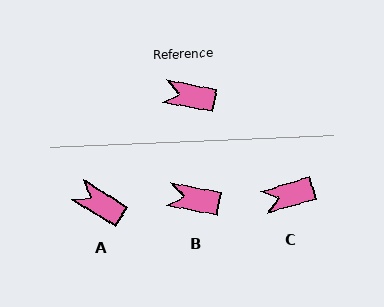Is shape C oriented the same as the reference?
No, it is off by about 27 degrees.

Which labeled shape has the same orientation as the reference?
B.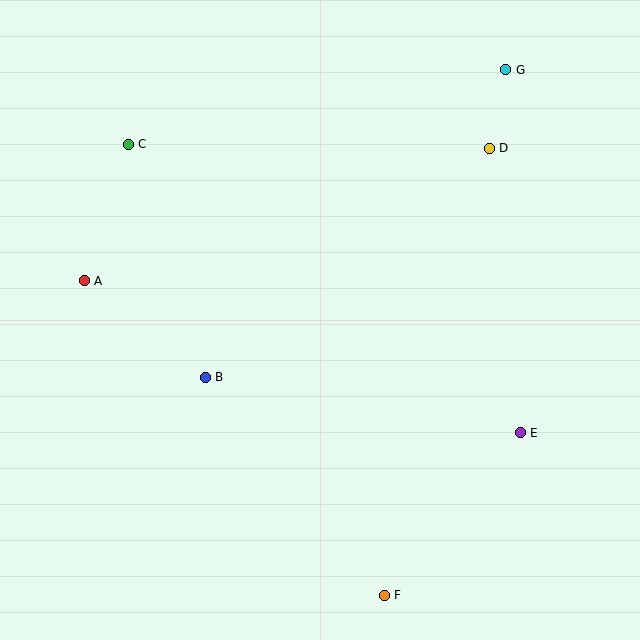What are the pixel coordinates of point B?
Point B is at (205, 377).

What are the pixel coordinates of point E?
Point E is at (520, 433).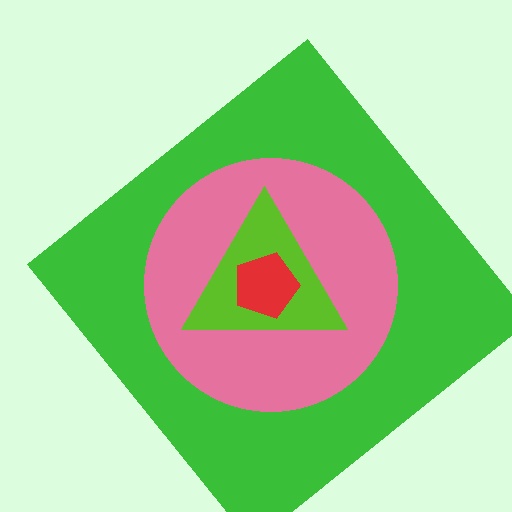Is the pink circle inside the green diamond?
Yes.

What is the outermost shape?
The green diamond.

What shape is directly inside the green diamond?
The pink circle.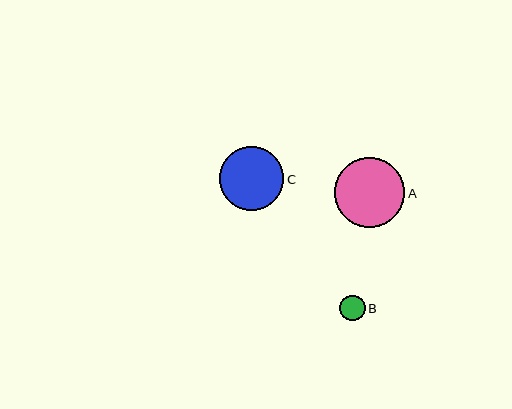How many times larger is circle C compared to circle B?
Circle C is approximately 2.5 times the size of circle B.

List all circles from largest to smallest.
From largest to smallest: A, C, B.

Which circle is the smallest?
Circle B is the smallest with a size of approximately 26 pixels.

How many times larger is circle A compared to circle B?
Circle A is approximately 2.7 times the size of circle B.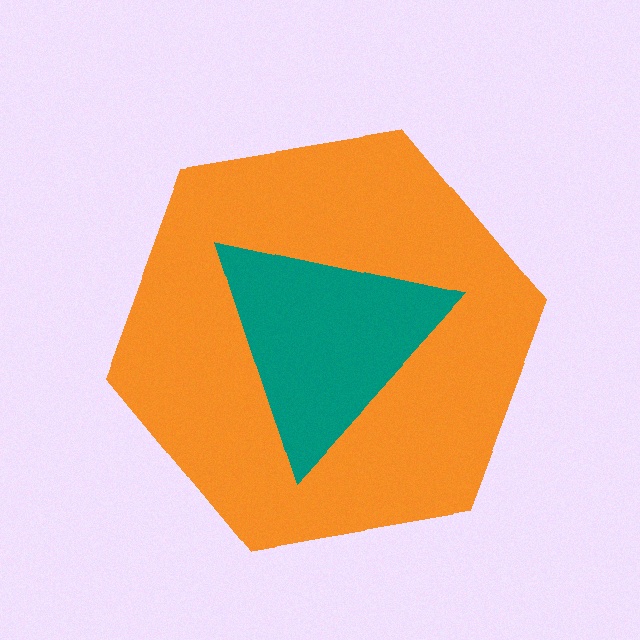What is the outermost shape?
The orange hexagon.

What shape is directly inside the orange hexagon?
The teal triangle.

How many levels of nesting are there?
2.